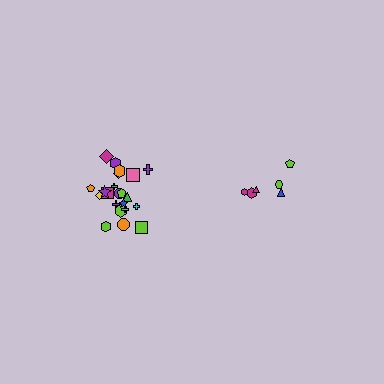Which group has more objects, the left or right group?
The left group.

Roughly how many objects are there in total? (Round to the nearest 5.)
Roughly 30 objects in total.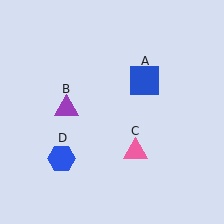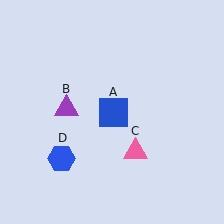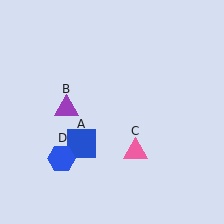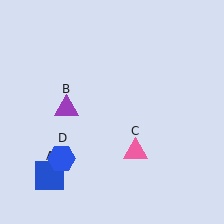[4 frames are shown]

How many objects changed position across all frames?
1 object changed position: blue square (object A).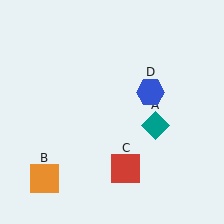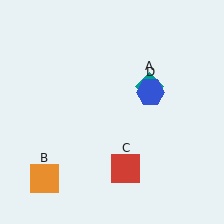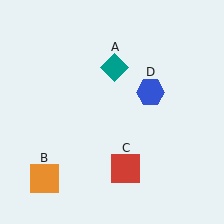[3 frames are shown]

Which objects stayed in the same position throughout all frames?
Orange square (object B) and red square (object C) and blue hexagon (object D) remained stationary.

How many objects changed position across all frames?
1 object changed position: teal diamond (object A).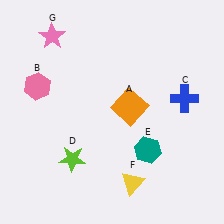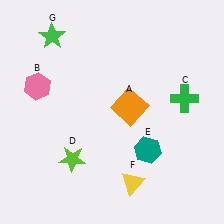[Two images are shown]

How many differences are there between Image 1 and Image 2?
There are 2 differences between the two images.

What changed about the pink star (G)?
In Image 1, G is pink. In Image 2, it changed to green.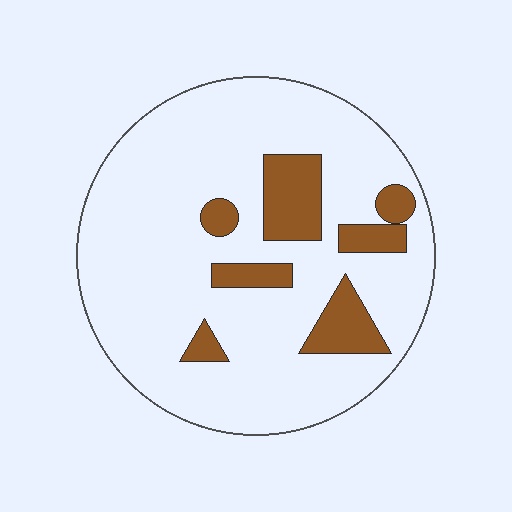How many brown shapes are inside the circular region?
7.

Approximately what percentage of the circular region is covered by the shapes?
Approximately 15%.